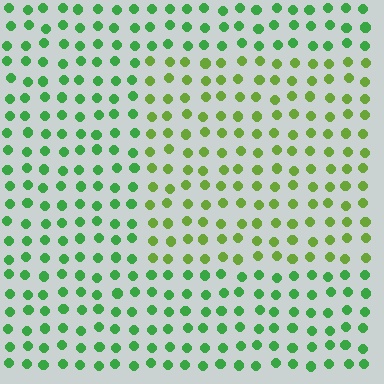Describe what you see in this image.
The image is filled with small green elements in a uniform arrangement. A rectangle-shaped region is visible where the elements are tinted to a slightly different hue, forming a subtle color boundary.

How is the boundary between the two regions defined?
The boundary is defined purely by a slight shift in hue (about 33 degrees). Spacing, size, and orientation are identical on both sides.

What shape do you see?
I see a rectangle.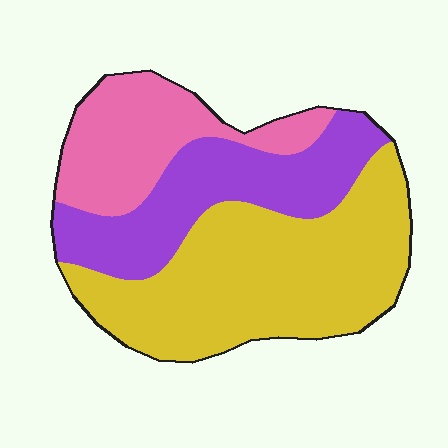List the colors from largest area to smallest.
From largest to smallest: yellow, purple, pink.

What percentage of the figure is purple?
Purple takes up about one quarter (1/4) of the figure.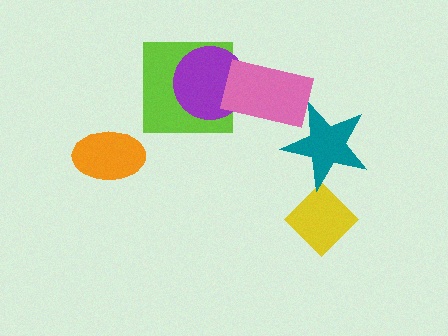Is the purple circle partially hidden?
Yes, it is partially covered by another shape.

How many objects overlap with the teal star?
2 objects overlap with the teal star.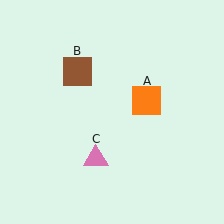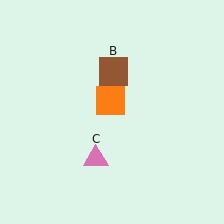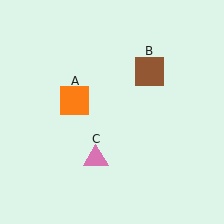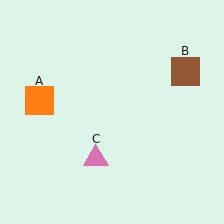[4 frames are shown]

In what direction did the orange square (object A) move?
The orange square (object A) moved left.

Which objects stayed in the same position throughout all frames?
Pink triangle (object C) remained stationary.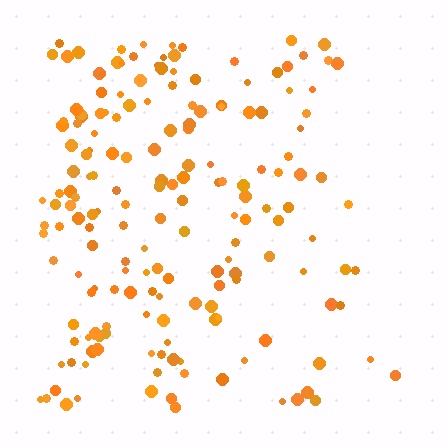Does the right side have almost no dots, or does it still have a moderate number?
Still a moderate number, just noticeably fewer than the left.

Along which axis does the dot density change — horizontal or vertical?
Horizontal.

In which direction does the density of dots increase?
From right to left, with the left side densest.